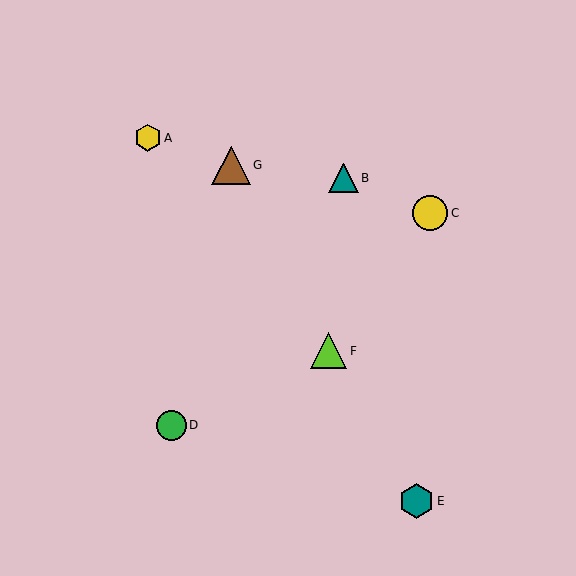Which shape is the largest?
The brown triangle (labeled G) is the largest.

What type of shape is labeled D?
Shape D is a green circle.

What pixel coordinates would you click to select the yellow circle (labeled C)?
Click at (430, 213) to select the yellow circle C.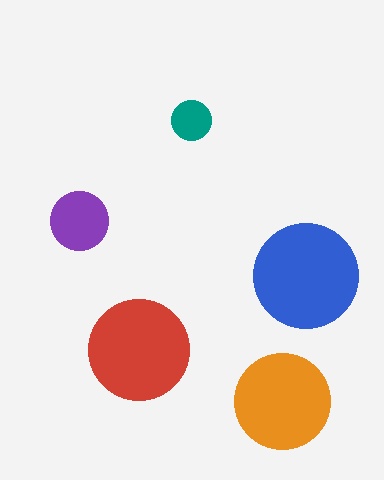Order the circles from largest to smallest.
the blue one, the red one, the orange one, the purple one, the teal one.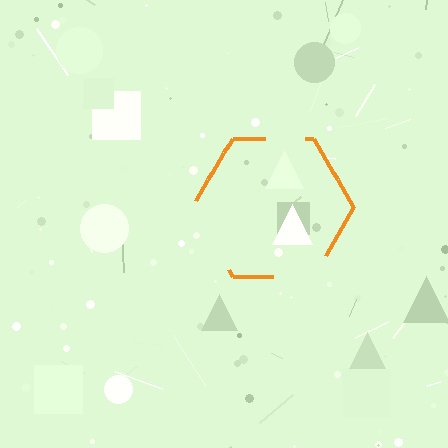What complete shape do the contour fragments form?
The contour fragments form a hexagon.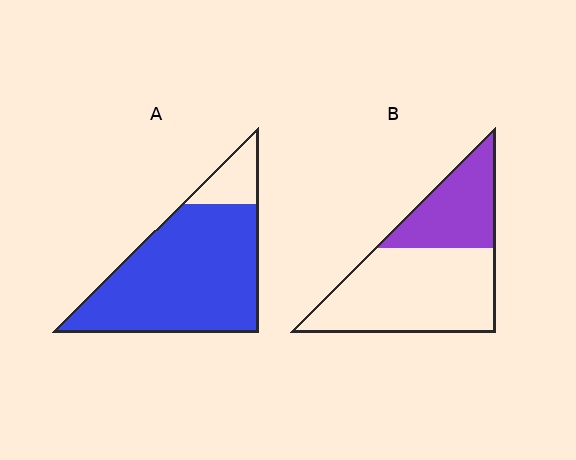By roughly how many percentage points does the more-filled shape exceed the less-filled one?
By roughly 50 percentage points (A over B).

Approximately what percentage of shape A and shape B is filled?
A is approximately 85% and B is approximately 35%.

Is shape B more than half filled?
No.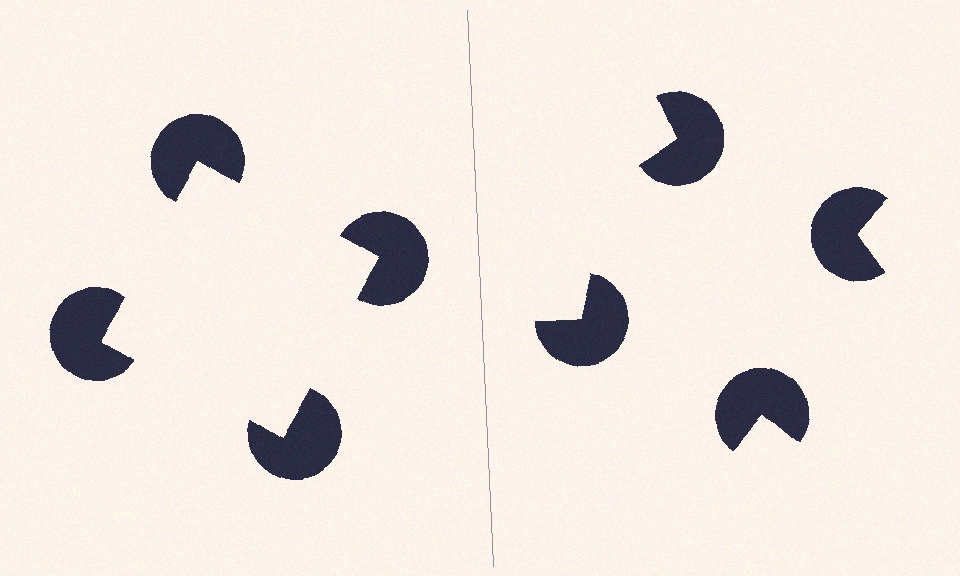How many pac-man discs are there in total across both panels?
8 — 4 on each side.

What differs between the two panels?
The pac-man discs are positioned identically on both sides; only the wedge orientations differ. On the left they align to a square; on the right they are misaligned.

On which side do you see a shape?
An illusory square appears on the left side. On the right side the wedge cuts are rotated, so no coherent shape forms.